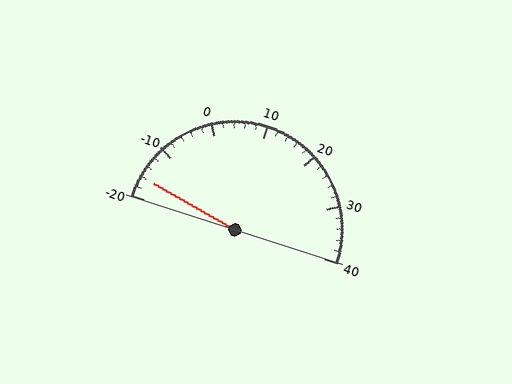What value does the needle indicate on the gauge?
The needle indicates approximately -16.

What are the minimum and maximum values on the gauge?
The gauge ranges from -20 to 40.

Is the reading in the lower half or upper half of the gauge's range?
The reading is in the lower half of the range (-20 to 40).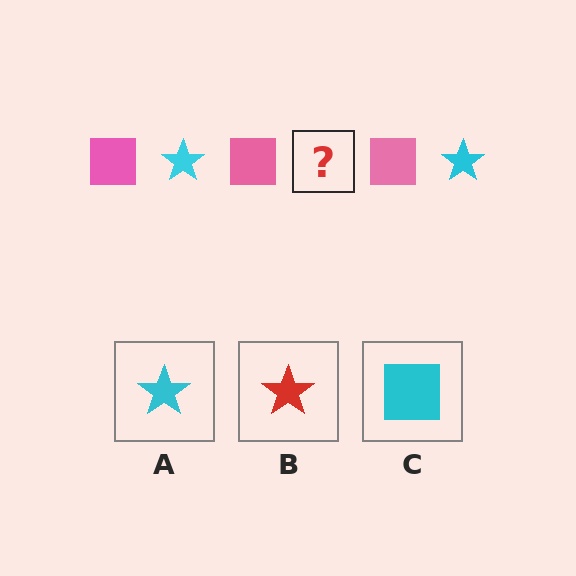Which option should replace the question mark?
Option A.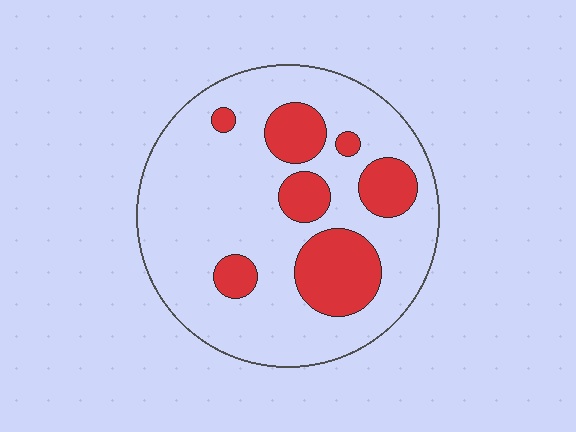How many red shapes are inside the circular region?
7.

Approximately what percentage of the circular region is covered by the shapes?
Approximately 25%.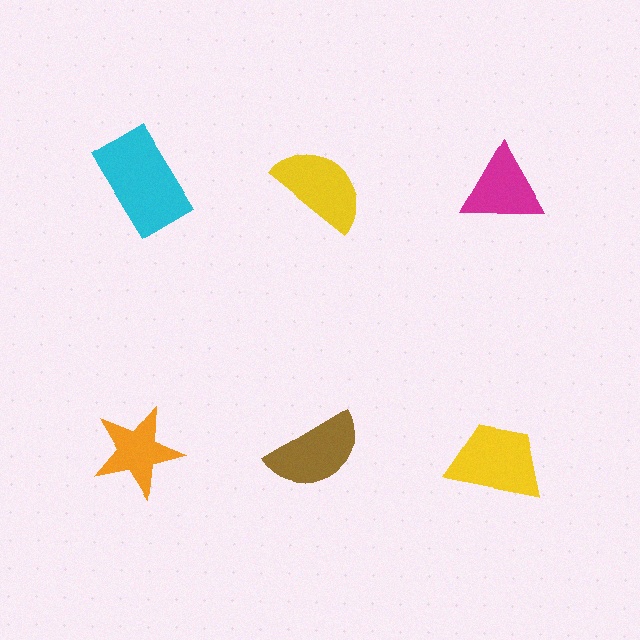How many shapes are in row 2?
3 shapes.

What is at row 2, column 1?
An orange star.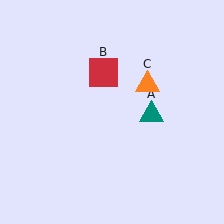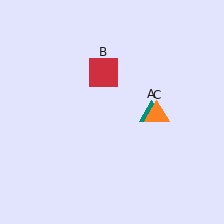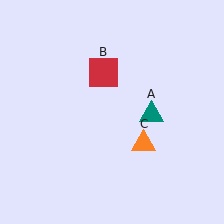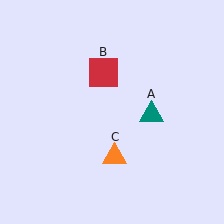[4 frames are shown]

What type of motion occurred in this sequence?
The orange triangle (object C) rotated clockwise around the center of the scene.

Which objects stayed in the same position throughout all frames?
Teal triangle (object A) and red square (object B) remained stationary.